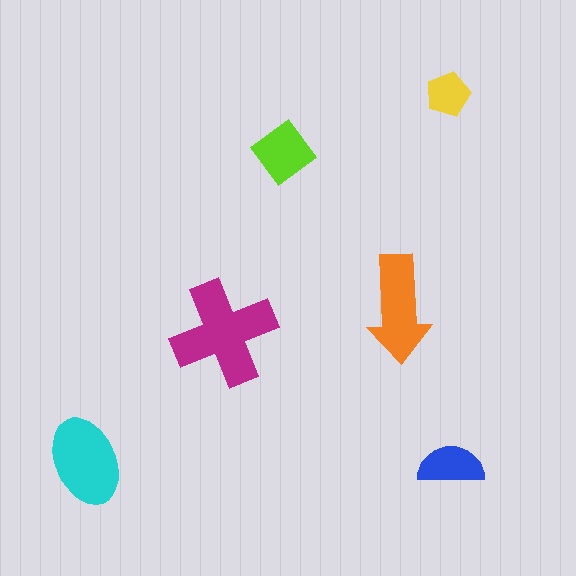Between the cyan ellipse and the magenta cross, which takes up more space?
The magenta cross.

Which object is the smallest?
The yellow pentagon.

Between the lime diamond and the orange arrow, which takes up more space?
The orange arrow.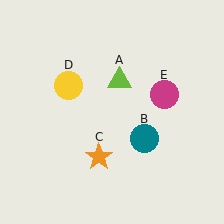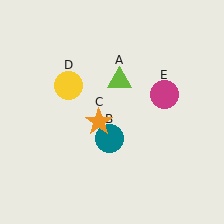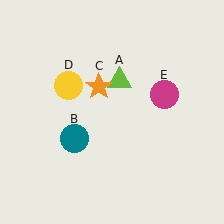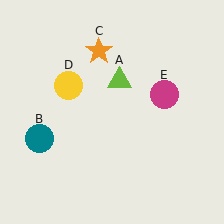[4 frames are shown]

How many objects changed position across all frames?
2 objects changed position: teal circle (object B), orange star (object C).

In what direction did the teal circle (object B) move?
The teal circle (object B) moved left.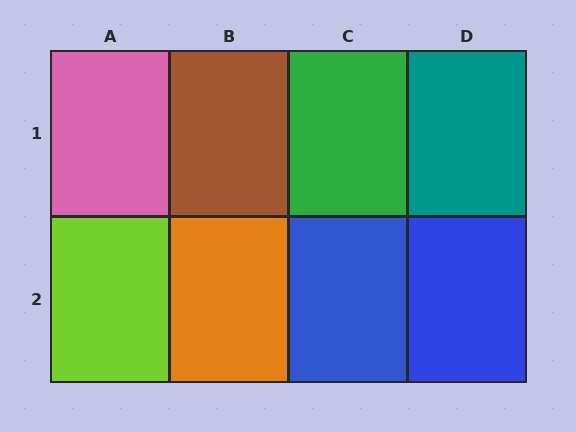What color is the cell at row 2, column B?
Orange.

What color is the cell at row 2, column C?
Blue.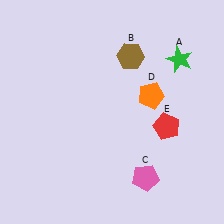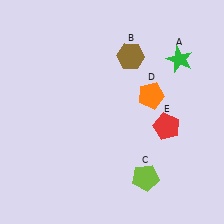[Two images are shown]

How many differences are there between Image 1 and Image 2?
There is 1 difference between the two images.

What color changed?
The pentagon (C) changed from pink in Image 1 to lime in Image 2.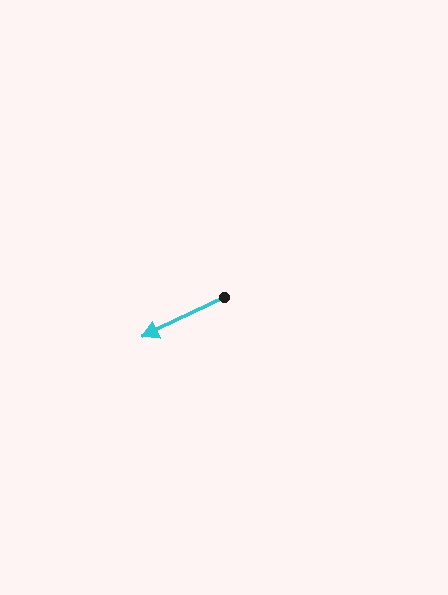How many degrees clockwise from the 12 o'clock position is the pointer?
Approximately 245 degrees.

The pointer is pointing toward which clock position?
Roughly 8 o'clock.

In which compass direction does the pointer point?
Southwest.